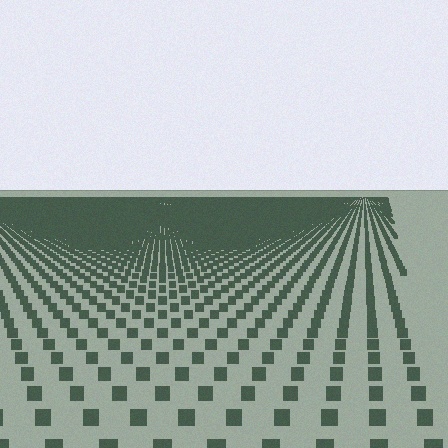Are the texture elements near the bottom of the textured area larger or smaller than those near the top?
Larger. Near the bottom, elements are closer to the viewer and appear at a bigger on-screen size.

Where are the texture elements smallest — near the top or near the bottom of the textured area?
Near the top.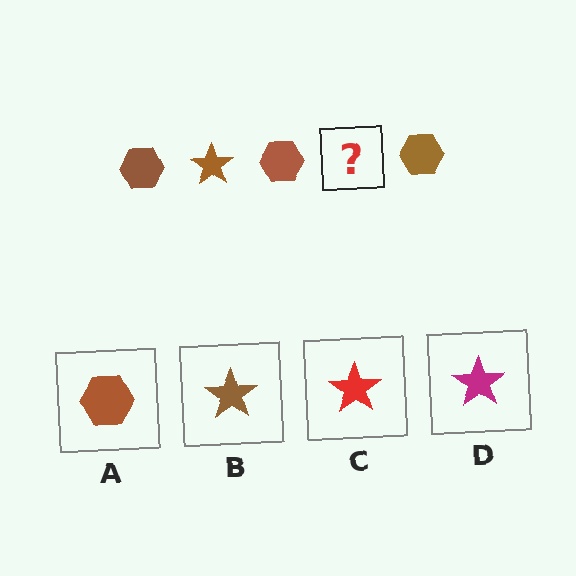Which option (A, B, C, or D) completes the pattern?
B.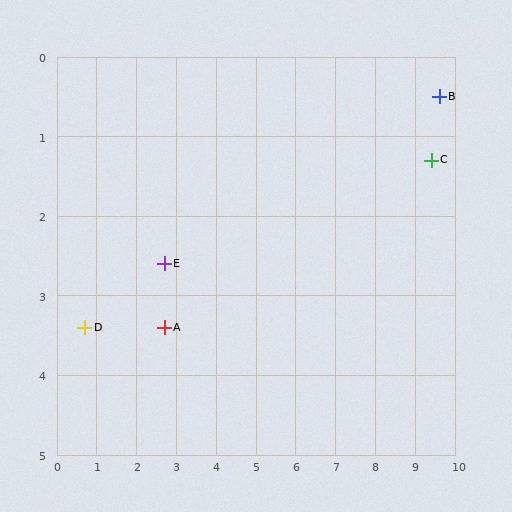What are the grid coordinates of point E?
Point E is at approximately (2.7, 2.6).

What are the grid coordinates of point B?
Point B is at approximately (9.6, 0.5).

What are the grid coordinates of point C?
Point C is at approximately (9.4, 1.3).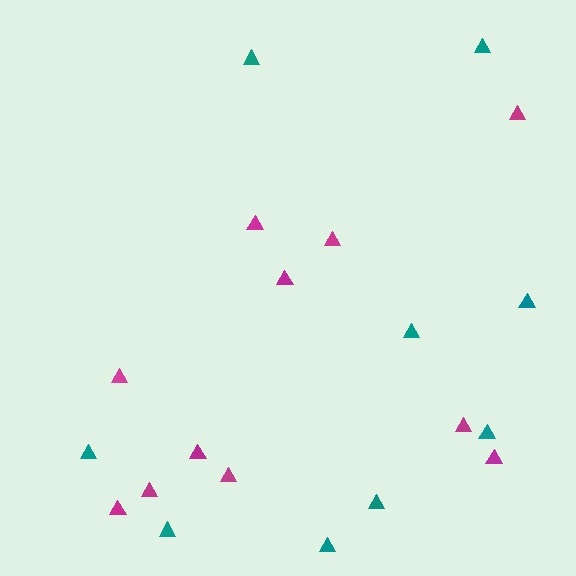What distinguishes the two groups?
There are 2 groups: one group of teal triangles (9) and one group of magenta triangles (11).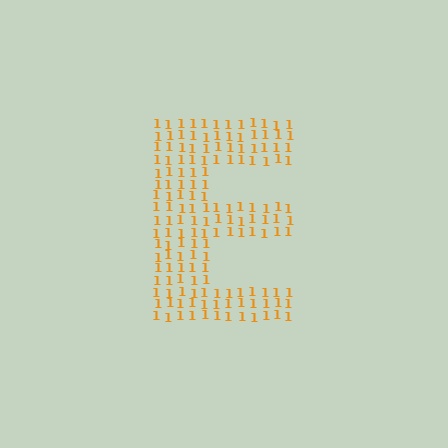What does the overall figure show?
The overall figure shows the letter E.